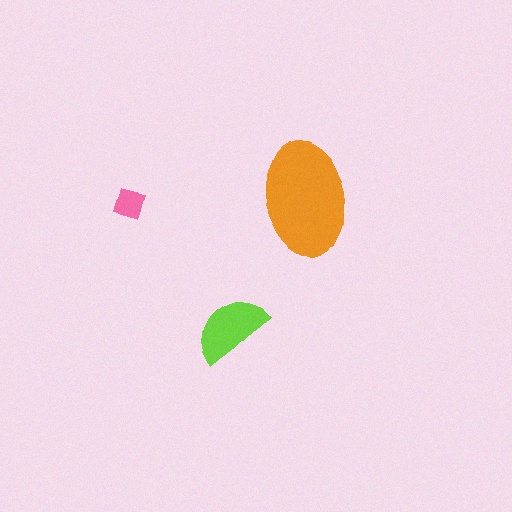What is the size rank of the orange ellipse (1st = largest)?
1st.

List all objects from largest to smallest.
The orange ellipse, the lime semicircle, the pink square.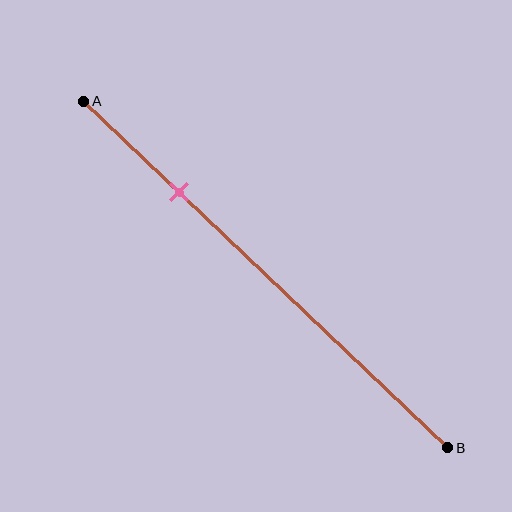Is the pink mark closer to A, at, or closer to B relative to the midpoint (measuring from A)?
The pink mark is closer to point A than the midpoint of segment AB.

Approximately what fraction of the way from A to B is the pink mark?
The pink mark is approximately 25% of the way from A to B.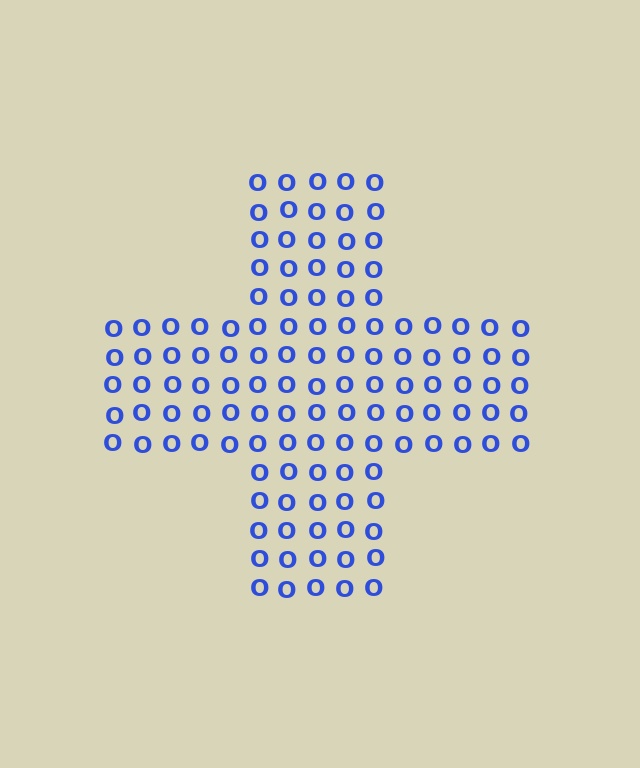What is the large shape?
The large shape is a cross.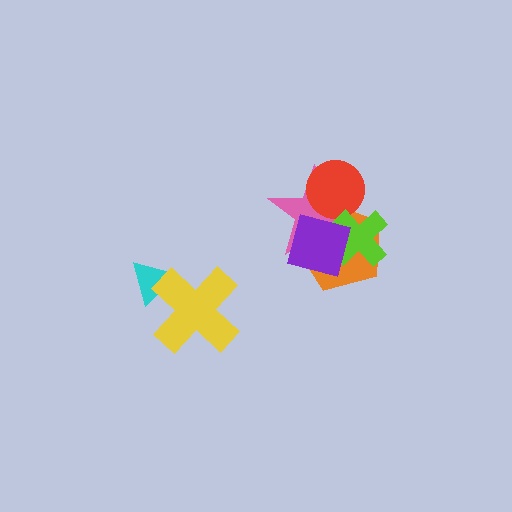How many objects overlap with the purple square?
3 objects overlap with the purple square.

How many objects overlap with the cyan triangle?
1 object overlaps with the cyan triangle.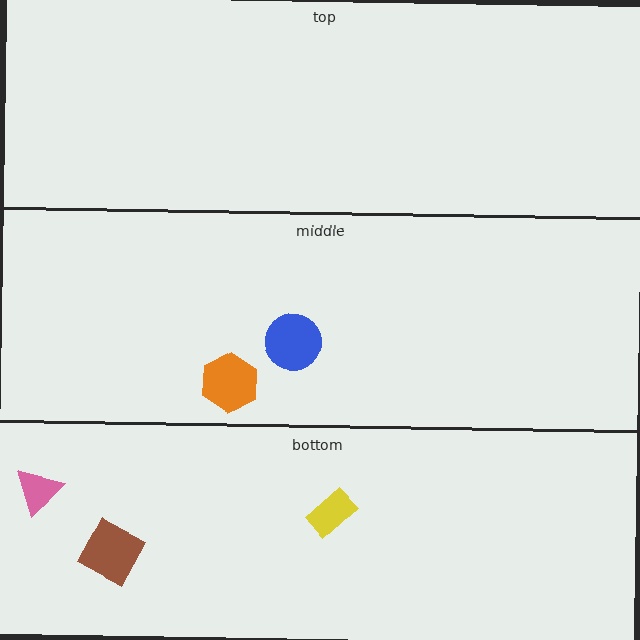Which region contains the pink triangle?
The bottom region.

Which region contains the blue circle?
The middle region.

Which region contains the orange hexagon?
The middle region.